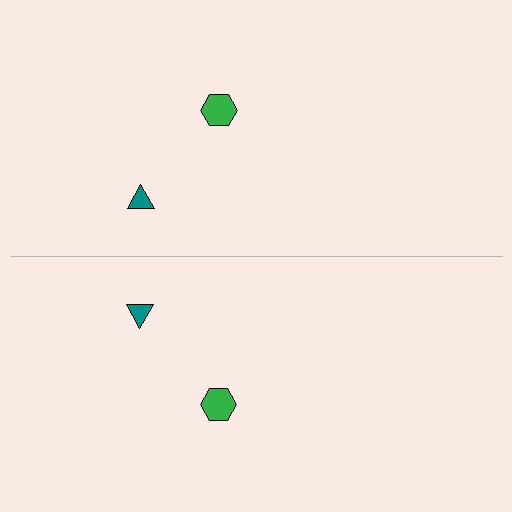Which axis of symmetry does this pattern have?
The pattern has a horizontal axis of symmetry running through the center of the image.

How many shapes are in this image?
There are 4 shapes in this image.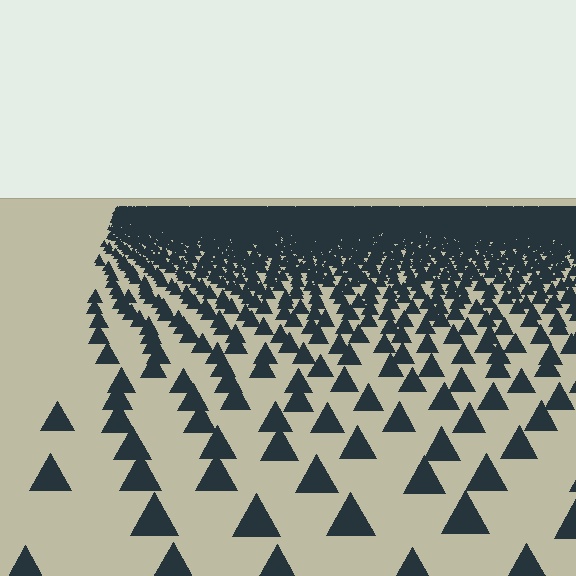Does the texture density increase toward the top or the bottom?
Density increases toward the top.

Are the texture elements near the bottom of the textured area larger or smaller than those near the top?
Larger. Near the bottom, elements are closer to the viewer and appear at a bigger on-screen size.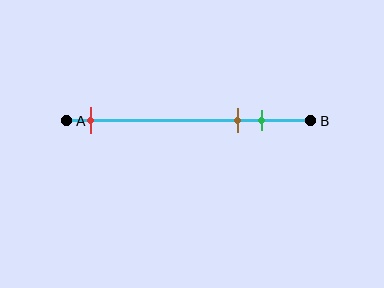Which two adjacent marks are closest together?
The brown and green marks are the closest adjacent pair.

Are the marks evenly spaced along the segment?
No, the marks are not evenly spaced.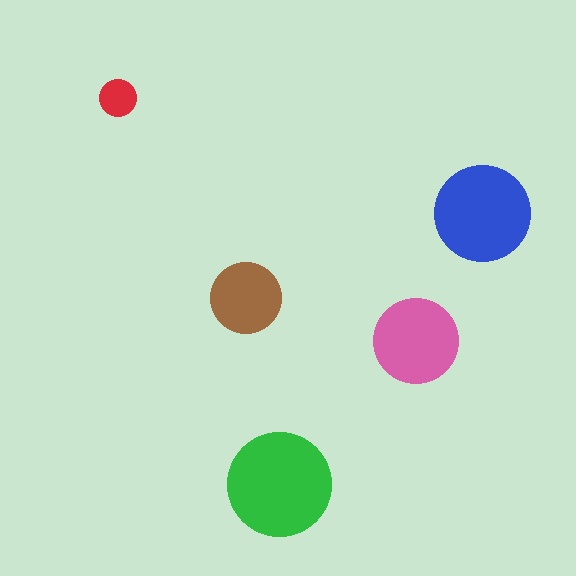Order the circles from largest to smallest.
the green one, the blue one, the pink one, the brown one, the red one.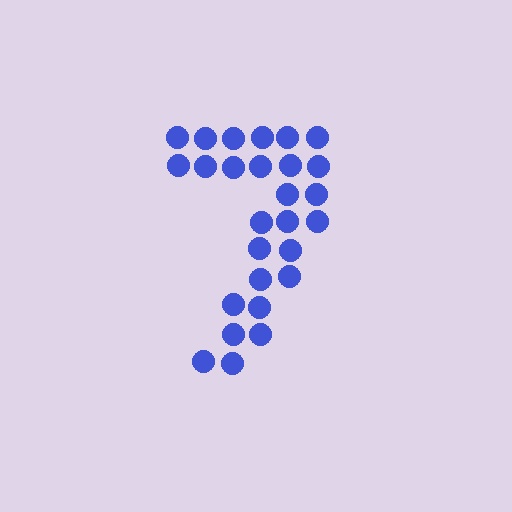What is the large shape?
The large shape is the digit 7.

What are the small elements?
The small elements are circles.